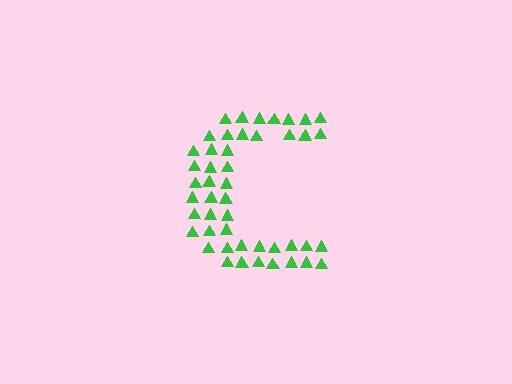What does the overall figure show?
The overall figure shows the letter C.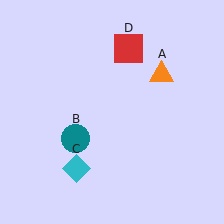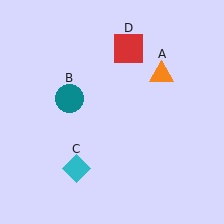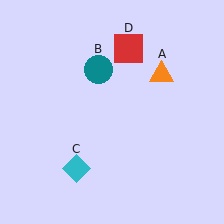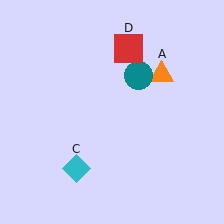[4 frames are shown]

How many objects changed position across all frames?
1 object changed position: teal circle (object B).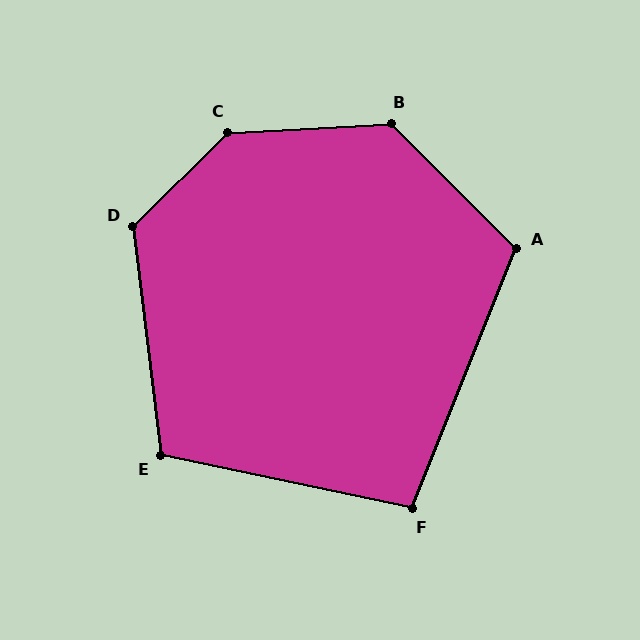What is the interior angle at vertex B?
Approximately 132 degrees (obtuse).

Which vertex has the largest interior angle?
C, at approximately 138 degrees.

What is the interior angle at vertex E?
Approximately 109 degrees (obtuse).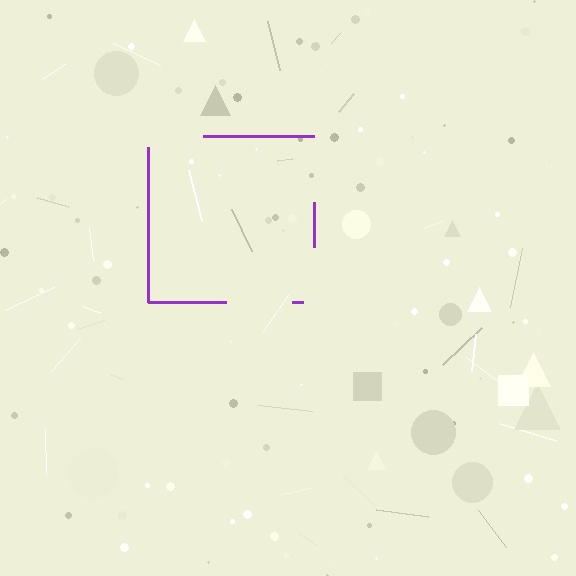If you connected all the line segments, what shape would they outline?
They would outline a square.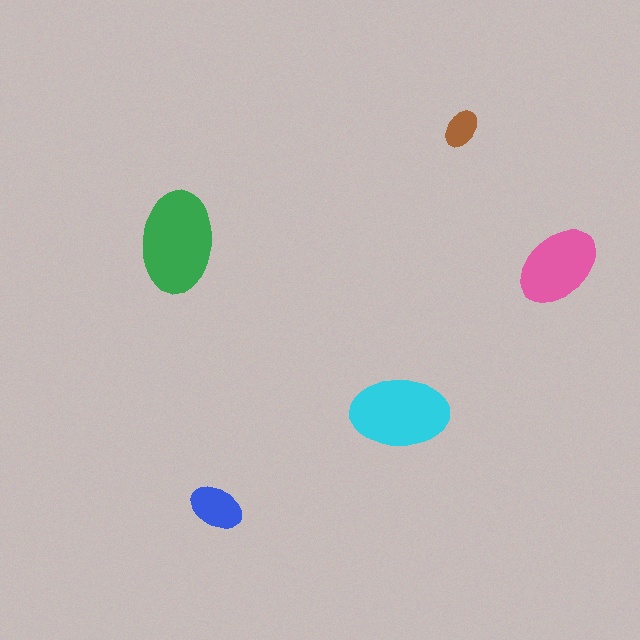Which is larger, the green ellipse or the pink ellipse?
The green one.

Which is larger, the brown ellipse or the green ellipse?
The green one.